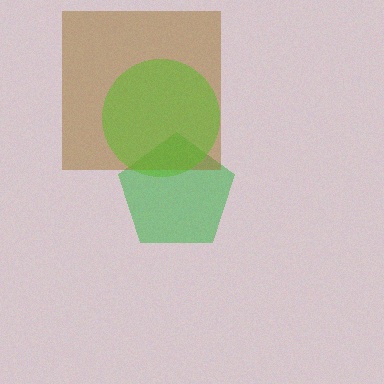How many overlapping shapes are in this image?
There are 3 overlapping shapes in the image.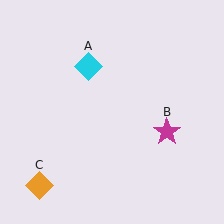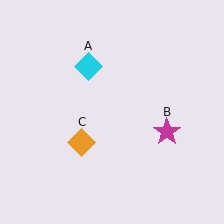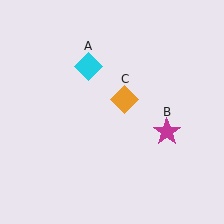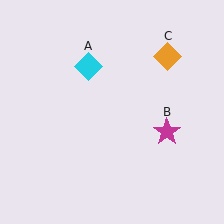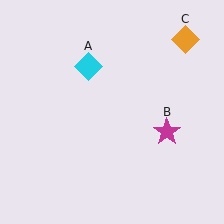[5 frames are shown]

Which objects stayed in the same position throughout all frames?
Cyan diamond (object A) and magenta star (object B) remained stationary.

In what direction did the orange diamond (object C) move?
The orange diamond (object C) moved up and to the right.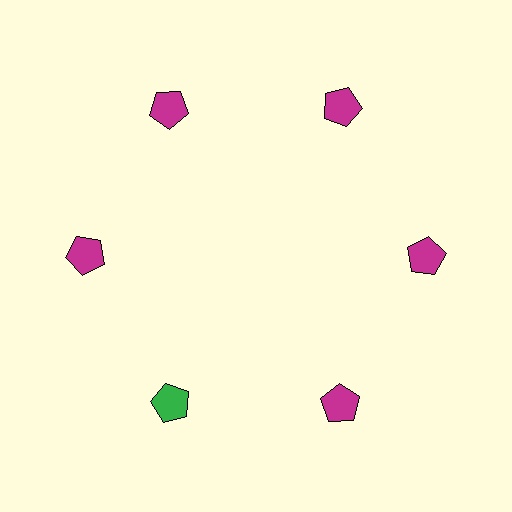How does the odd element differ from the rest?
It has a different color: green instead of magenta.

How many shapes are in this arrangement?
There are 6 shapes arranged in a ring pattern.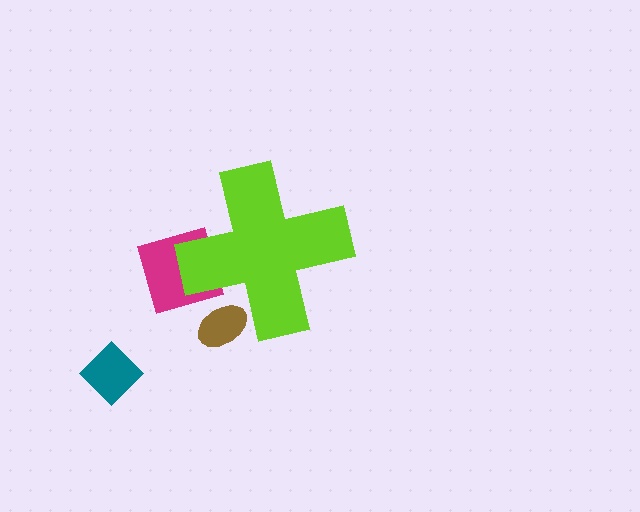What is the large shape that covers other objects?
A lime cross.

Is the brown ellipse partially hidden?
Yes, the brown ellipse is partially hidden behind the lime cross.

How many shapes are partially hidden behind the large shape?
2 shapes are partially hidden.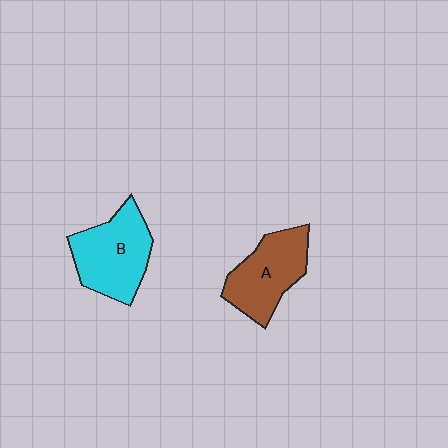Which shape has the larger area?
Shape B (cyan).